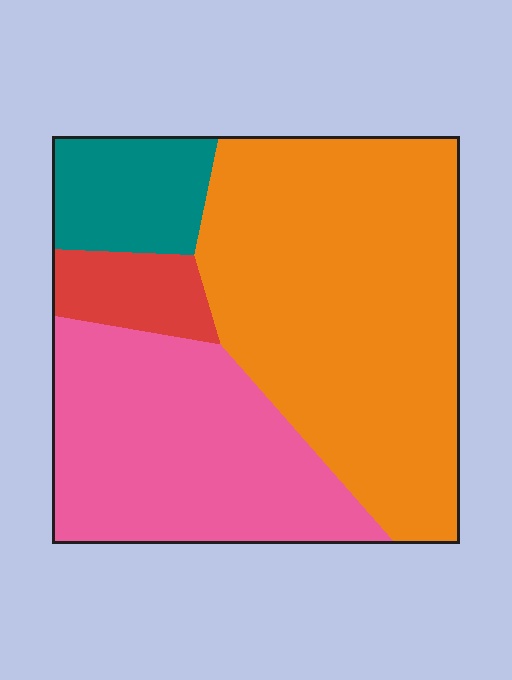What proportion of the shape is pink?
Pink takes up between a quarter and a half of the shape.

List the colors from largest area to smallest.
From largest to smallest: orange, pink, teal, red.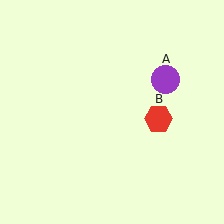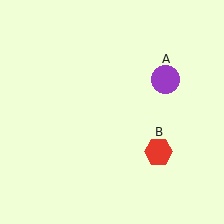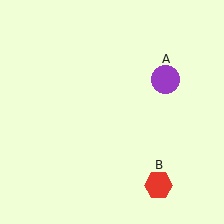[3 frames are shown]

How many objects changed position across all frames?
1 object changed position: red hexagon (object B).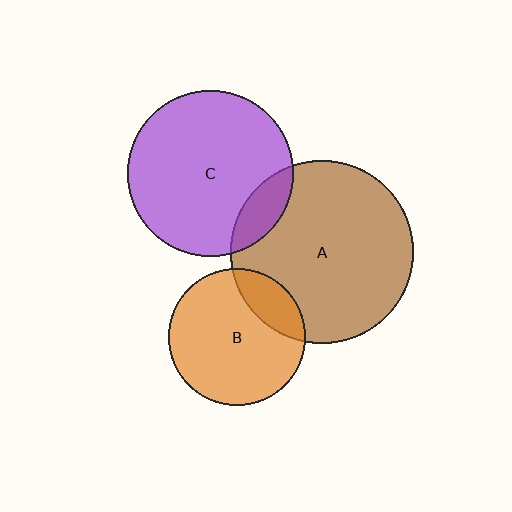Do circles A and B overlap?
Yes.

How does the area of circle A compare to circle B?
Approximately 1.8 times.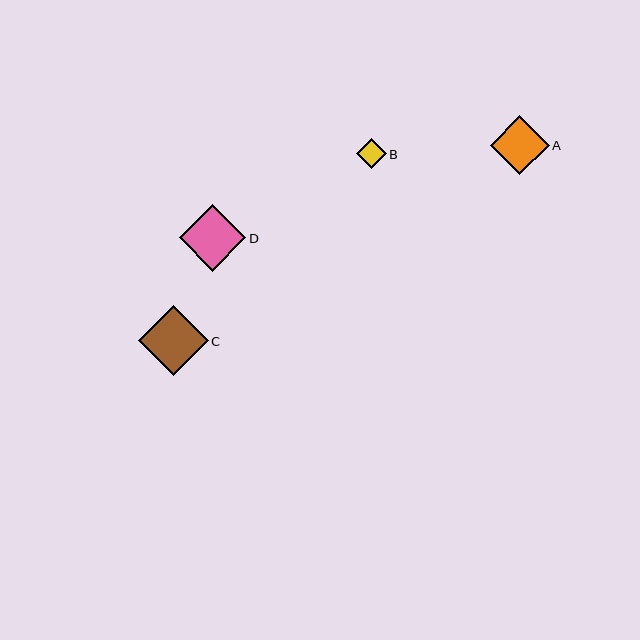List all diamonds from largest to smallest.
From largest to smallest: C, D, A, B.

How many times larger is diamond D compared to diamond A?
Diamond D is approximately 1.1 times the size of diamond A.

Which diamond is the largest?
Diamond C is the largest with a size of approximately 70 pixels.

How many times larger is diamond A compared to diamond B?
Diamond A is approximately 2.0 times the size of diamond B.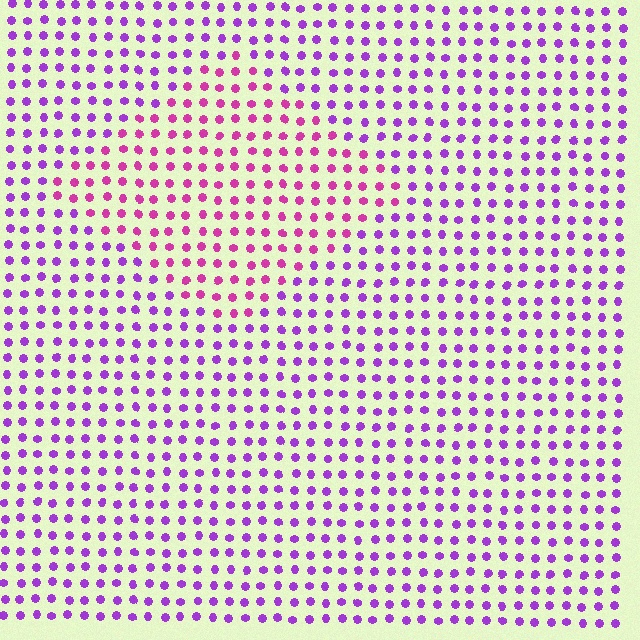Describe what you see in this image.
The image is filled with small purple elements in a uniform arrangement. A diamond-shaped region is visible where the elements are tinted to a slightly different hue, forming a subtle color boundary.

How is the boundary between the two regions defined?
The boundary is defined purely by a slight shift in hue (about 36 degrees). Spacing, size, and orientation are identical on both sides.